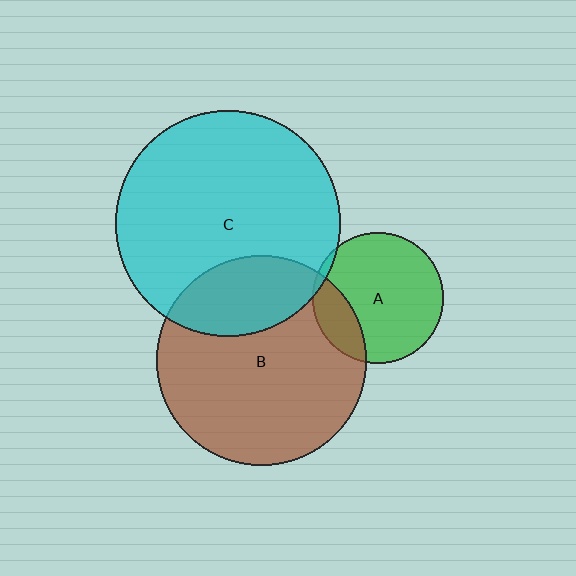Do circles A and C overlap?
Yes.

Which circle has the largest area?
Circle C (cyan).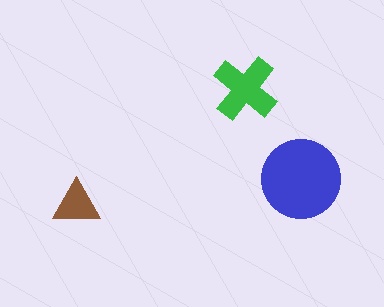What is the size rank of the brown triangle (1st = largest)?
3rd.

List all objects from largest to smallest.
The blue circle, the green cross, the brown triangle.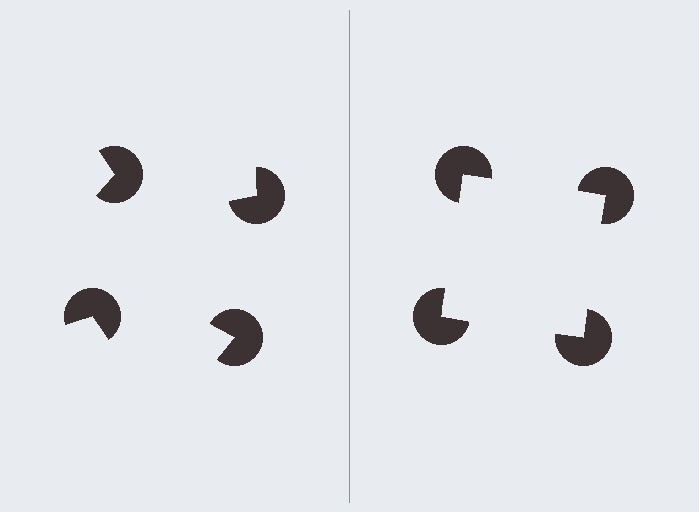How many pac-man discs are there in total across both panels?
8 — 4 on each side.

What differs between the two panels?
The pac-man discs are positioned identically on both sides; only the wedge orientations differ. On the right they align to a square; on the left they are misaligned.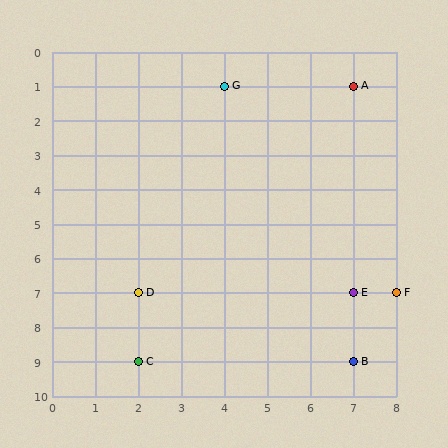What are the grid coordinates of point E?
Point E is at grid coordinates (7, 7).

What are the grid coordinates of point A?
Point A is at grid coordinates (7, 1).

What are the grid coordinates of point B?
Point B is at grid coordinates (7, 9).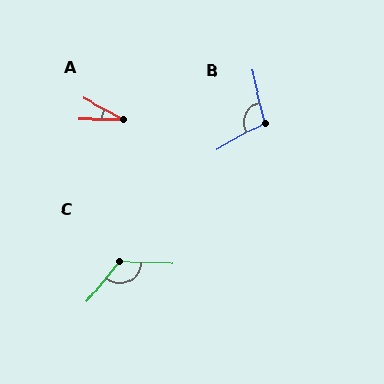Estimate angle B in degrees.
Approximately 106 degrees.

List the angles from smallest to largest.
A (27°), B (106°), C (128°).